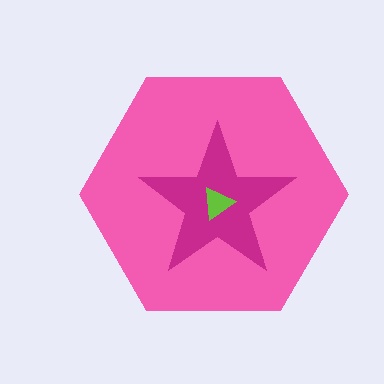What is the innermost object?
The lime triangle.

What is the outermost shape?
The pink hexagon.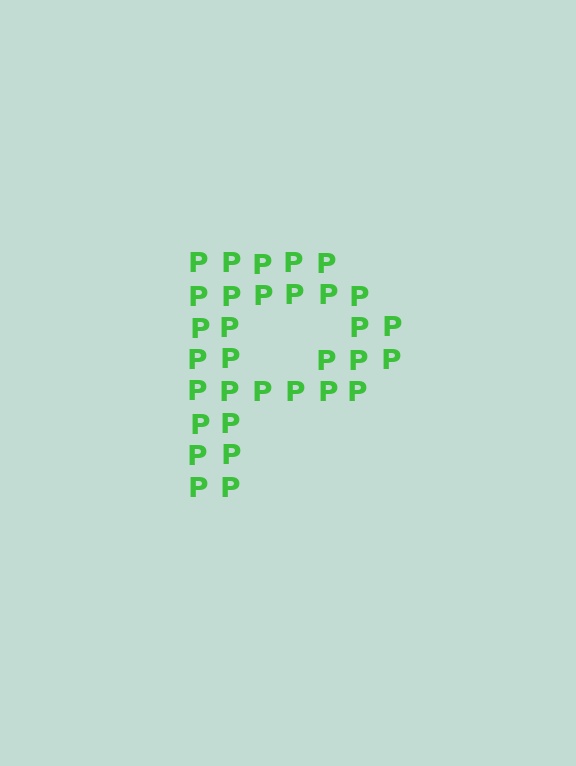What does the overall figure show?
The overall figure shows the letter P.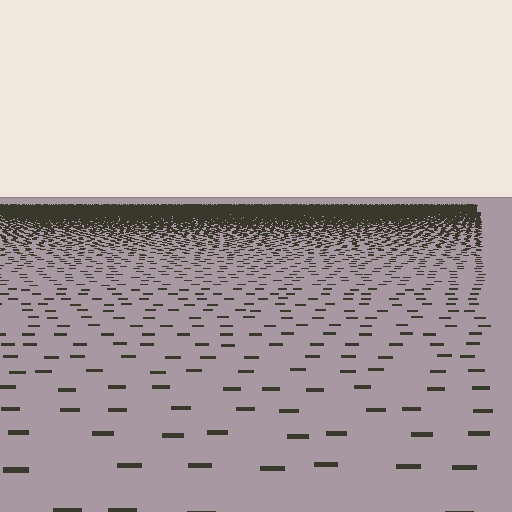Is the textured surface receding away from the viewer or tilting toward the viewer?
The surface is receding away from the viewer. Texture elements get smaller and denser toward the top.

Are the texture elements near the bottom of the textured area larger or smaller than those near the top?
Larger. Near the bottom, elements are closer to the viewer and appear at a bigger on-screen size.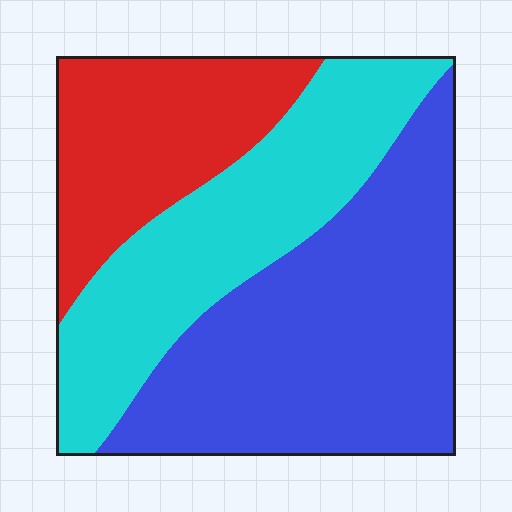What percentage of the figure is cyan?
Cyan takes up between a quarter and a half of the figure.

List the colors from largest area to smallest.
From largest to smallest: blue, cyan, red.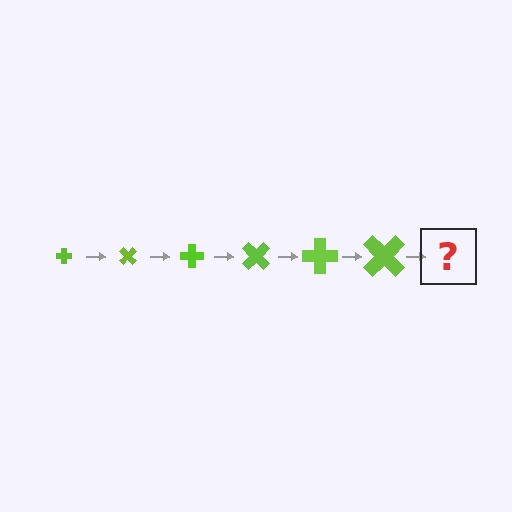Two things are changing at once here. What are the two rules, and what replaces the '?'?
The two rules are that the cross grows larger each step and it rotates 45 degrees each step. The '?' should be a cross, larger than the previous one and rotated 270 degrees from the start.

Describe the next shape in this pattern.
It should be a cross, larger than the previous one and rotated 270 degrees from the start.